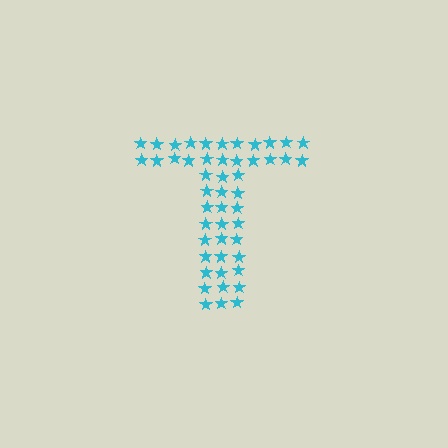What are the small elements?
The small elements are stars.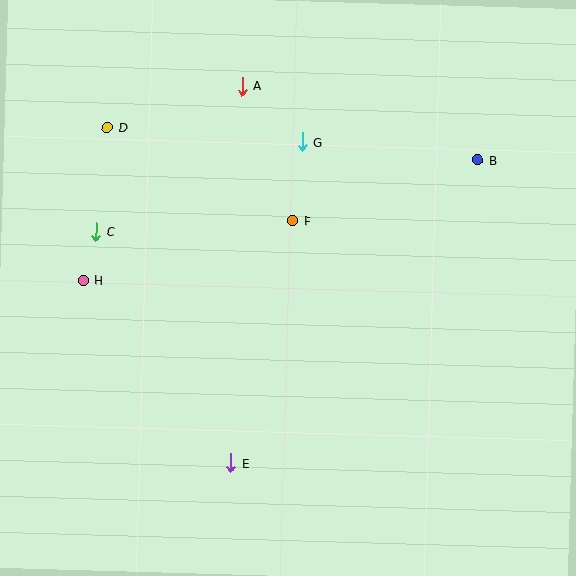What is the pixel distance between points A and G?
The distance between A and G is 82 pixels.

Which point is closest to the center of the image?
Point F at (293, 221) is closest to the center.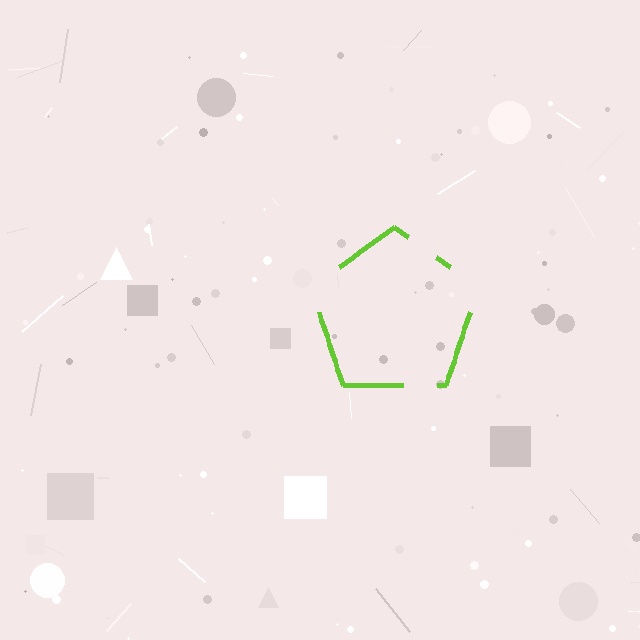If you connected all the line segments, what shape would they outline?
They would outline a pentagon.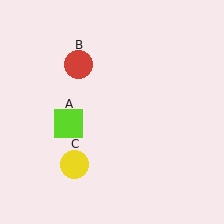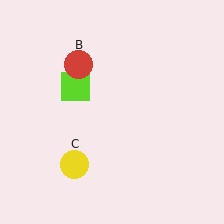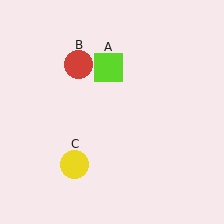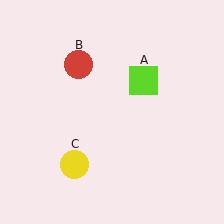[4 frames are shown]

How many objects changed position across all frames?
1 object changed position: lime square (object A).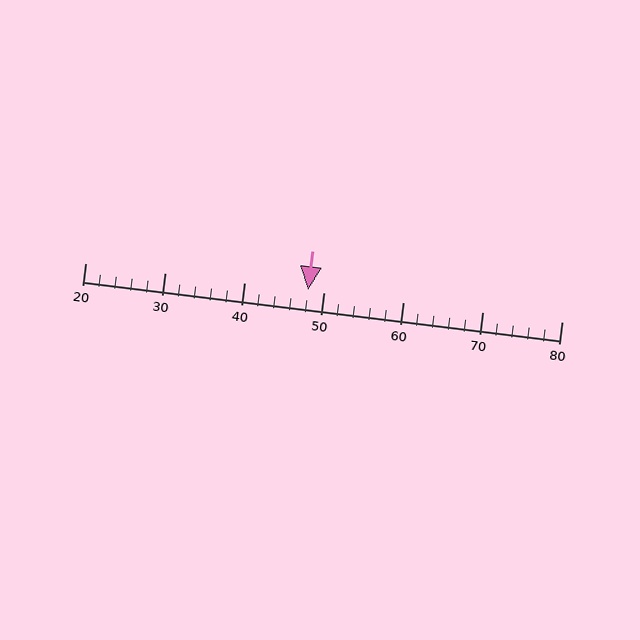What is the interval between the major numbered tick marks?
The major tick marks are spaced 10 units apart.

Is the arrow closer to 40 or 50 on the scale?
The arrow is closer to 50.